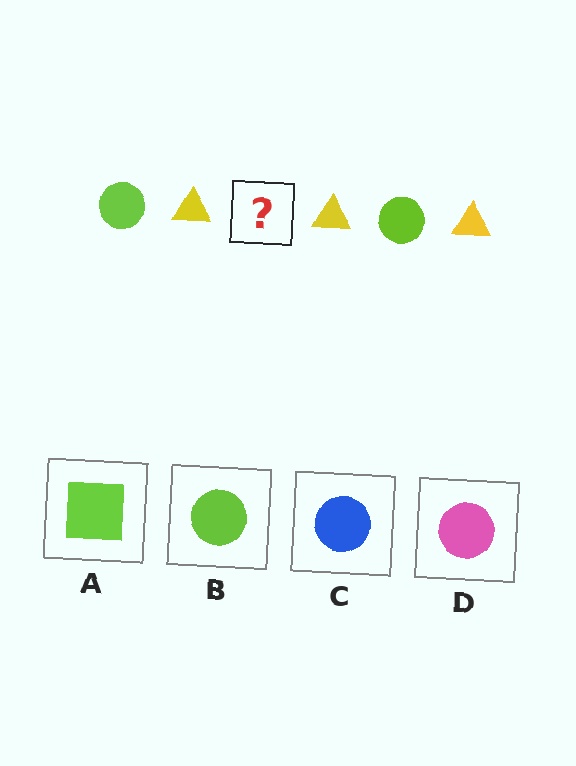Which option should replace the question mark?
Option B.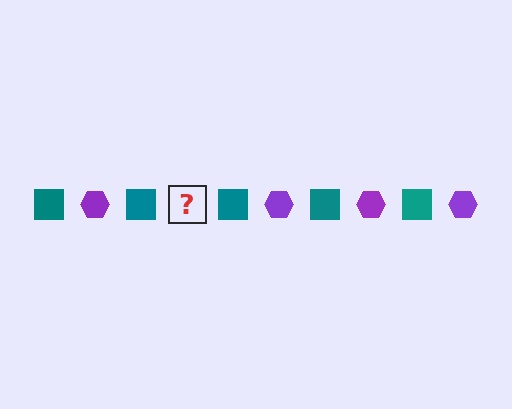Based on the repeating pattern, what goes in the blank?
The blank should be a purple hexagon.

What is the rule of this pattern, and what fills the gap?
The rule is that the pattern alternates between teal square and purple hexagon. The gap should be filled with a purple hexagon.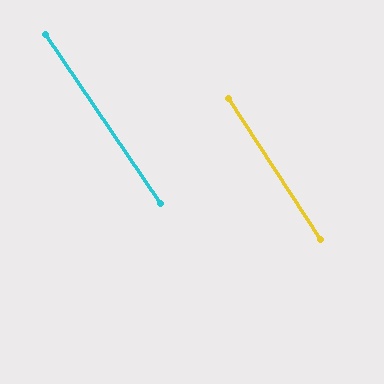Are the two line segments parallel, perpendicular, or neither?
Parallel — their directions differ by only 1.0°.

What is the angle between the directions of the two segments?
Approximately 1 degree.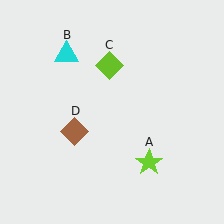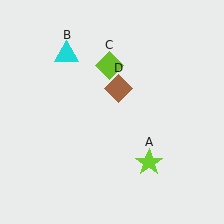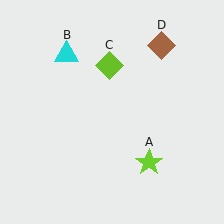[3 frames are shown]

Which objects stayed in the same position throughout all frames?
Lime star (object A) and cyan triangle (object B) and lime diamond (object C) remained stationary.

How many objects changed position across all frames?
1 object changed position: brown diamond (object D).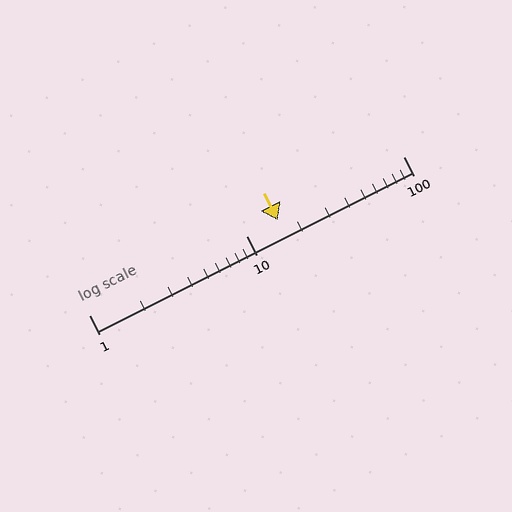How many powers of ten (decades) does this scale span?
The scale spans 2 decades, from 1 to 100.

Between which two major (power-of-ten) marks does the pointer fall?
The pointer is between 10 and 100.